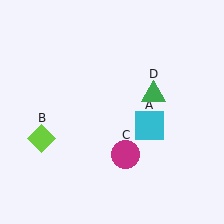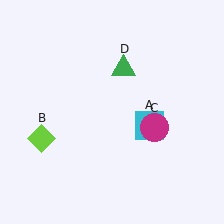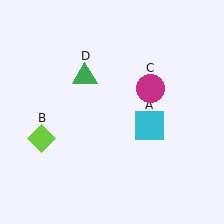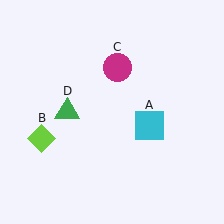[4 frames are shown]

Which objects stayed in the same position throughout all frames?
Cyan square (object A) and lime diamond (object B) remained stationary.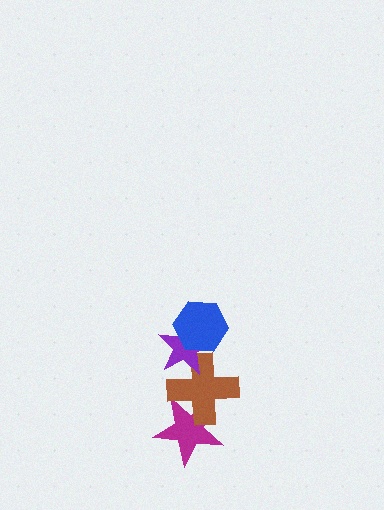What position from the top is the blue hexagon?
The blue hexagon is 1st from the top.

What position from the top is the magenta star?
The magenta star is 4th from the top.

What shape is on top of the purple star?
The blue hexagon is on top of the purple star.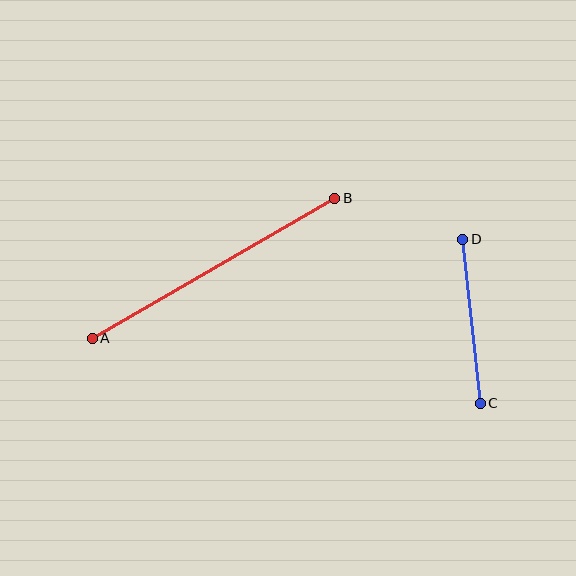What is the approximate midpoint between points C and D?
The midpoint is at approximately (472, 321) pixels.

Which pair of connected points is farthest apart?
Points A and B are farthest apart.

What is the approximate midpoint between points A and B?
The midpoint is at approximately (213, 268) pixels.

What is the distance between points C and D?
The distance is approximately 165 pixels.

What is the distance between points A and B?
The distance is approximately 280 pixels.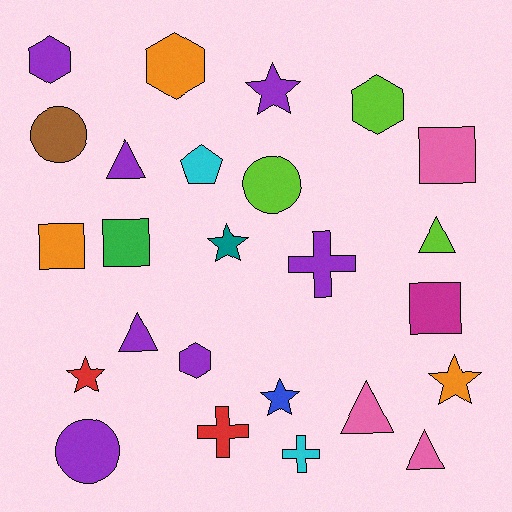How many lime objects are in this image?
There are 3 lime objects.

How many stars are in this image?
There are 5 stars.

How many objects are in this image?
There are 25 objects.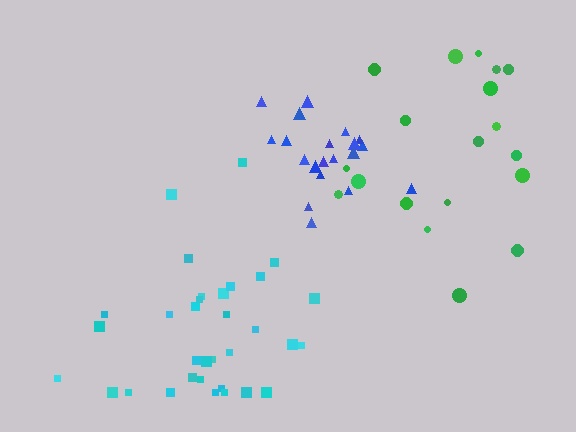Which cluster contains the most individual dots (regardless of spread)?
Cyan (33).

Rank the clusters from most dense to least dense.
blue, cyan, green.